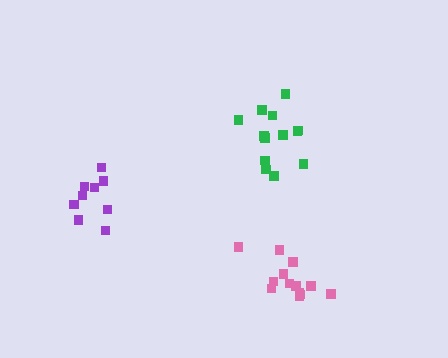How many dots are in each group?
Group 1: 13 dots, Group 2: 9 dots, Group 3: 13 dots (35 total).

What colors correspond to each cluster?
The clusters are colored: pink, purple, green.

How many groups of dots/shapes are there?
There are 3 groups.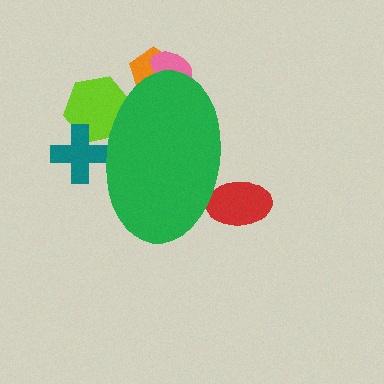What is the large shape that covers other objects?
A green ellipse.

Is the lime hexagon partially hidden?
Yes, the lime hexagon is partially hidden behind the green ellipse.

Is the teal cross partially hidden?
Yes, the teal cross is partially hidden behind the green ellipse.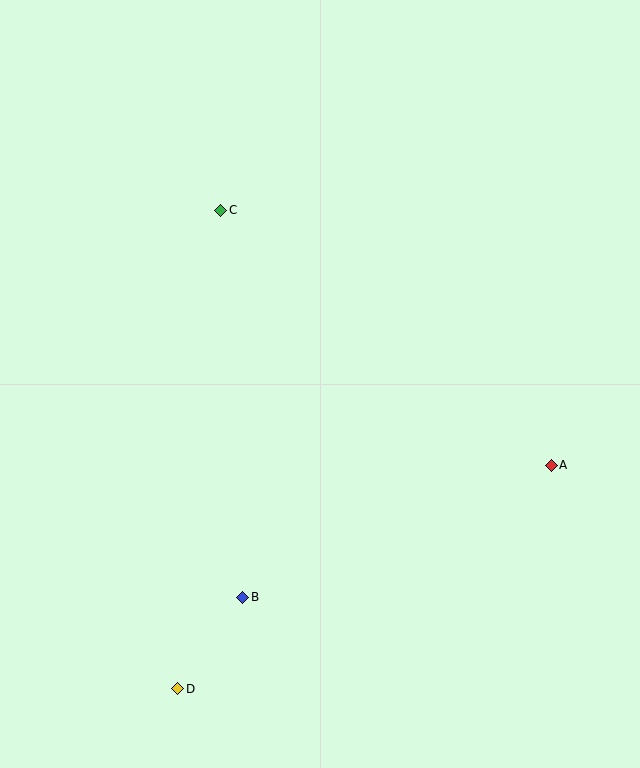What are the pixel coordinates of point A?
Point A is at (551, 465).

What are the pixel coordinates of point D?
Point D is at (178, 689).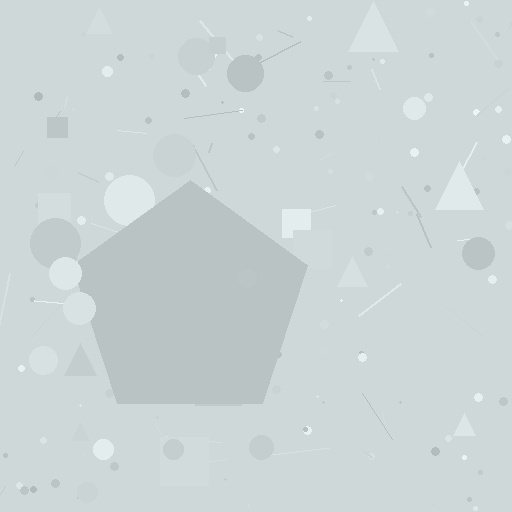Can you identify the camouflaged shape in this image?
The camouflaged shape is a pentagon.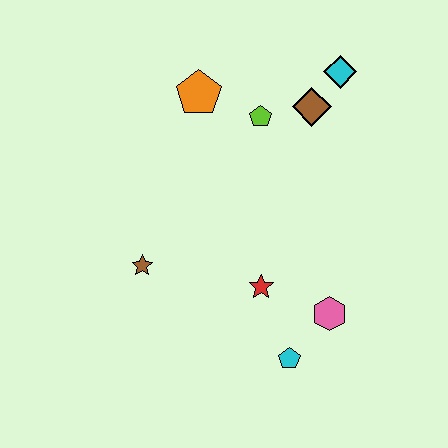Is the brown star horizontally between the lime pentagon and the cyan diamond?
No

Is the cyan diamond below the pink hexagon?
No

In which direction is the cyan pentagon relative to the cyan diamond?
The cyan pentagon is below the cyan diamond.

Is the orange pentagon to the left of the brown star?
No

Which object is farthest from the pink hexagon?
The orange pentagon is farthest from the pink hexagon.